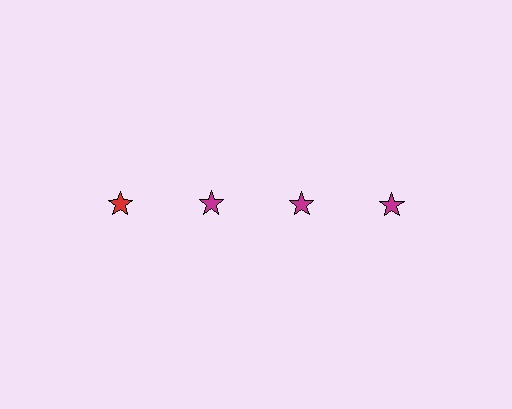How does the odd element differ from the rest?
It has a different color: red instead of magenta.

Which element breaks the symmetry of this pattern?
The red star in the top row, leftmost column breaks the symmetry. All other shapes are magenta stars.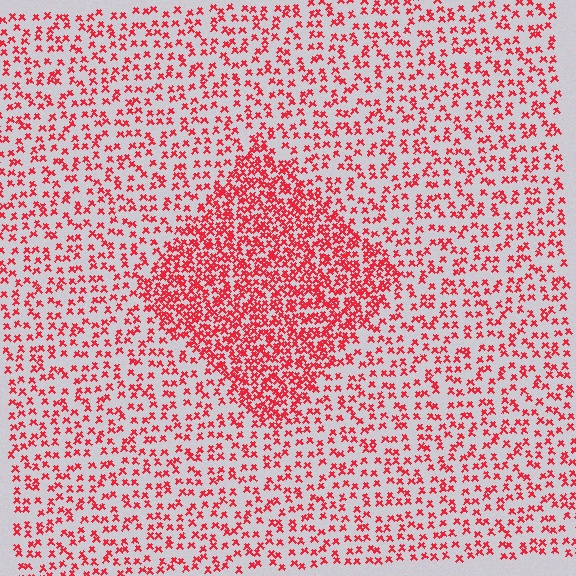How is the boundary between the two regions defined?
The boundary is defined by a change in element density (approximately 2.3x ratio). All elements are the same color, size, and shape.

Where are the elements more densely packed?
The elements are more densely packed inside the diamond boundary.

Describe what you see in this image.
The image contains small red elements arranged at two different densities. A diamond-shaped region is visible where the elements are more densely packed than the surrounding area.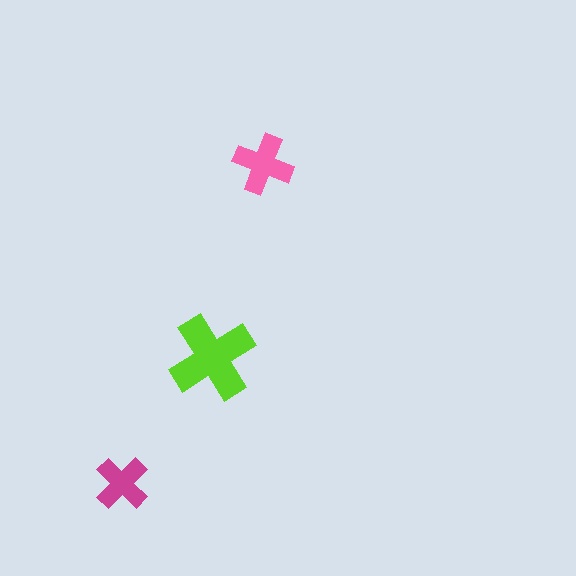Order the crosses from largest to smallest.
the lime one, the pink one, the magenta one.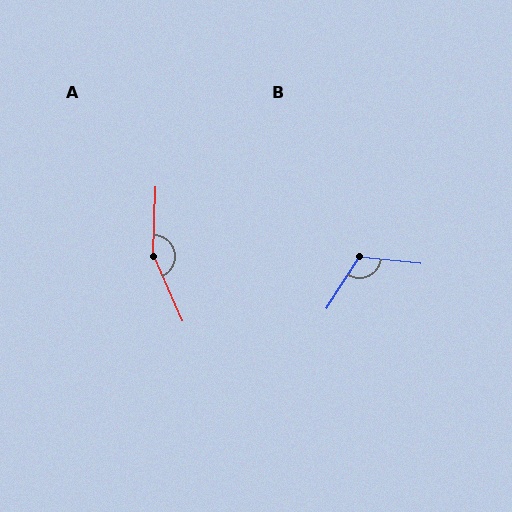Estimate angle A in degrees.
Approximately 154 degrees.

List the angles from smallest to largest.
B (117°), A (154°).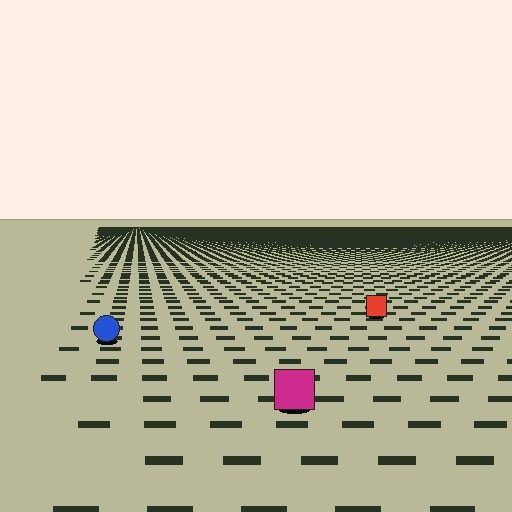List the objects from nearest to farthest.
From nearest to farthest: the magenta square, the blue circle, the red square.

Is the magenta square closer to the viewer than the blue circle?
Yes. The magenta square is closer — you can tell from the texture gradient: the ground texture is coarser near it.